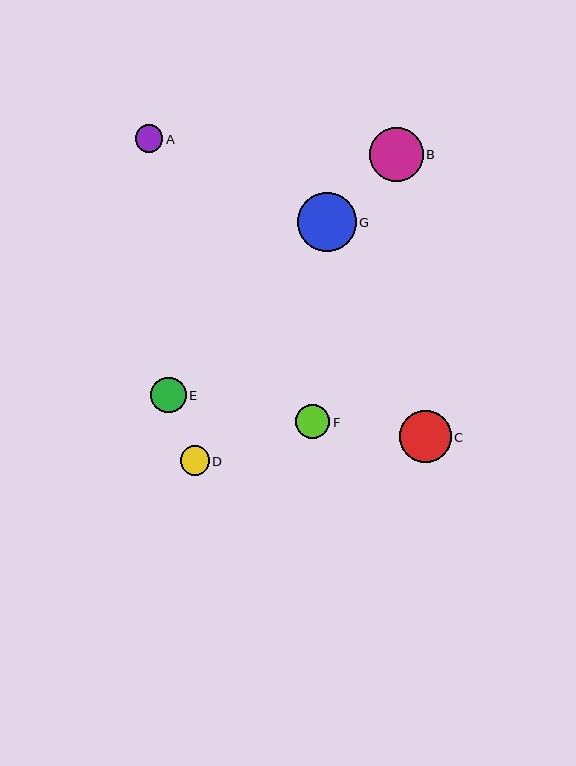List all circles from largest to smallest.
From largest to smallest: G, B, C, E, F, D, A.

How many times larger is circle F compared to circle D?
Circle F is approximately 1.2 times the size of circle D.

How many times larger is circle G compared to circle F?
Circle G is approximately 1.7 times the size of circle F.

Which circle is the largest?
Circle G is the largest with a size of approximately 59 pixels.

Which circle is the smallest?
Circle A is the smallest with a size of approximately 28 pixels.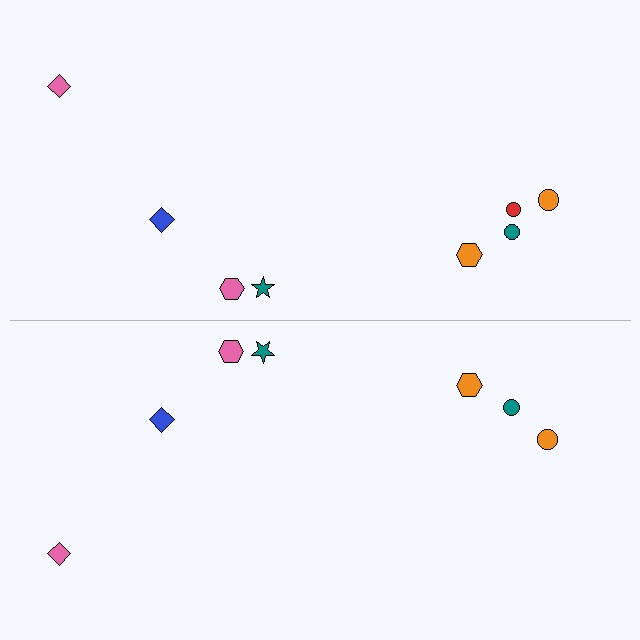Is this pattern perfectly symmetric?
No, the pattern is not perfectly symmetric. A red circle is missing from the bottom side.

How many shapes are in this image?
There are 15 shapes in this image.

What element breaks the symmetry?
A red circle is missing from the bottom side.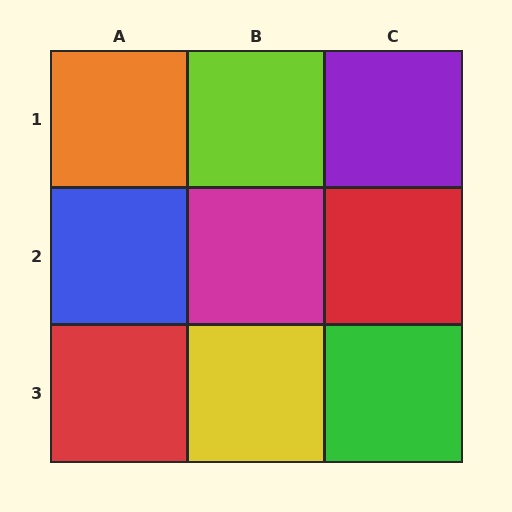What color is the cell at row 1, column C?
Purple.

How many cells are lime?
1 cell is lime.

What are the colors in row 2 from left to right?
Blue, magenta, red.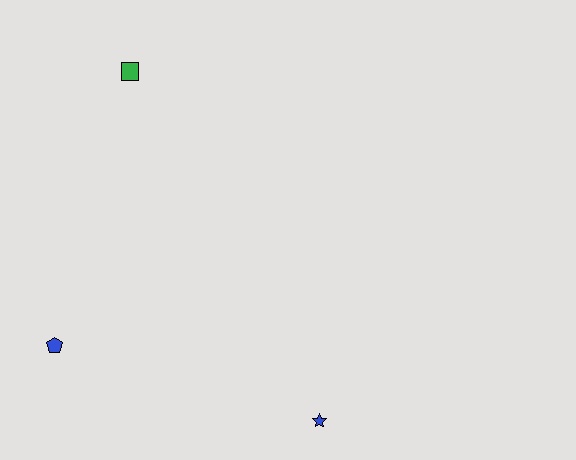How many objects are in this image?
There are 3 objects.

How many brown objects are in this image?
There are no brown objects.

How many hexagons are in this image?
There are no hexagons.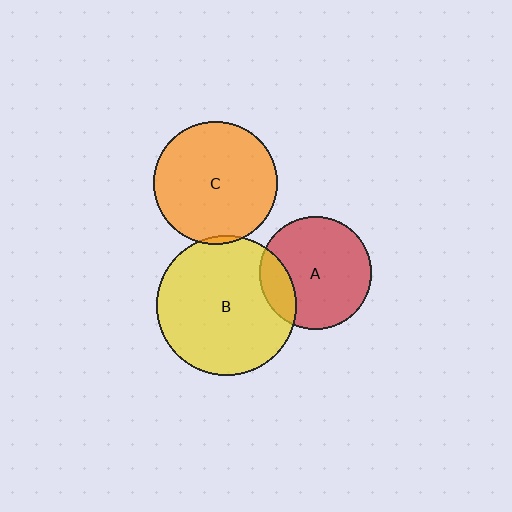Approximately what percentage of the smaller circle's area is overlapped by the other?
Approximately 20%.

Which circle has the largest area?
Circle B (yellow).